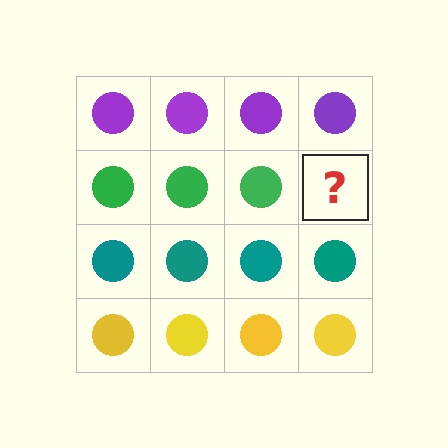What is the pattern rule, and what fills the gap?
The rule is that each row has a consistent color. The gap should be filled with a green circle.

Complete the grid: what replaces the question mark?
The question mark should be replaced with a green circle.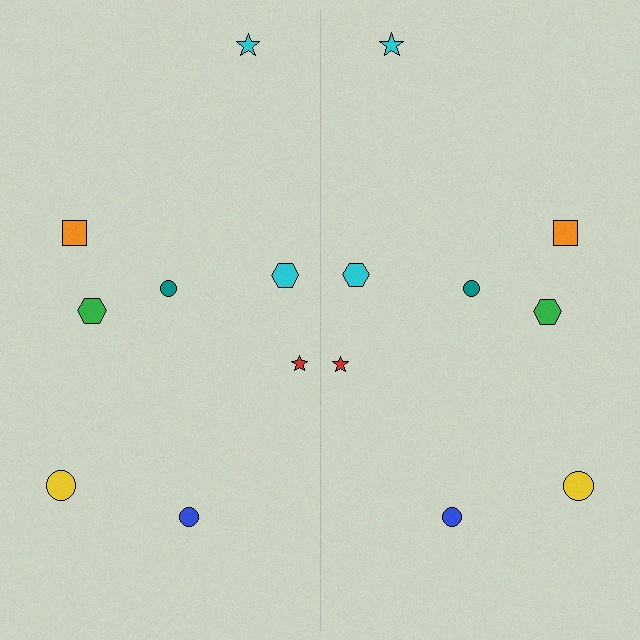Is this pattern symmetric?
Yes, this pattern has bilateral (reflection) symmetry.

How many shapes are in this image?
There are 16 shapes in this image.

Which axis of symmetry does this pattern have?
The pattern has a vertical axis of symmetry running through the center of the image.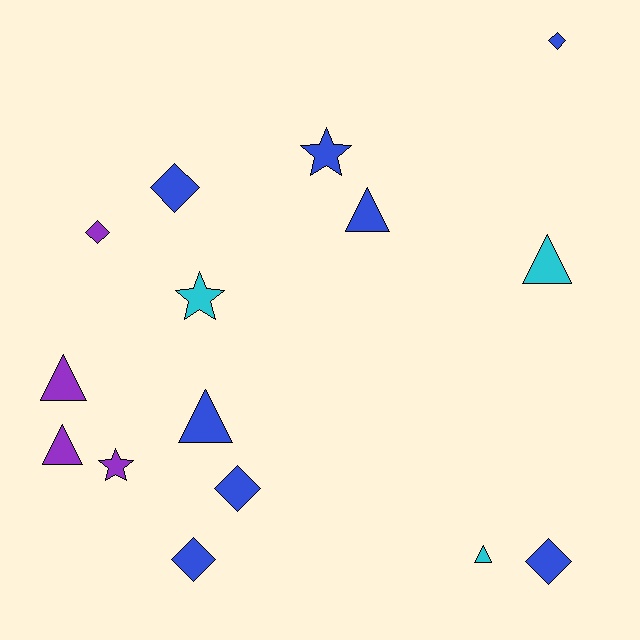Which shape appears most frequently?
Diamond, with 6 objects.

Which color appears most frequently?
Blue, with 8 objects.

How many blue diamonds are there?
There are 5 blue diamonds.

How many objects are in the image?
There are 15 objects.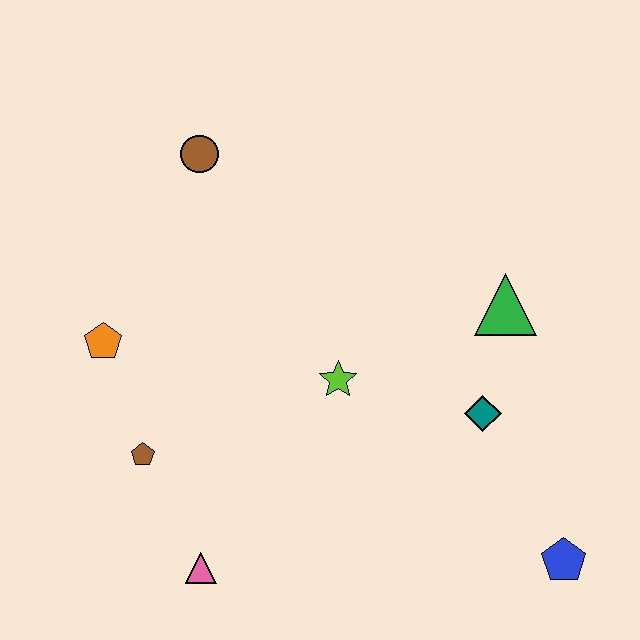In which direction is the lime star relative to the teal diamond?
The lime star is to the left of the teal diamond.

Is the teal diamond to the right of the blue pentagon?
No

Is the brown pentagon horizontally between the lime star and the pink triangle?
No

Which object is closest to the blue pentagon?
The teal diamond is closest to the blue pentagon.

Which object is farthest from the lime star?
The blue pentagon is farthest from the lime star.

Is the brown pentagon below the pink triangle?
No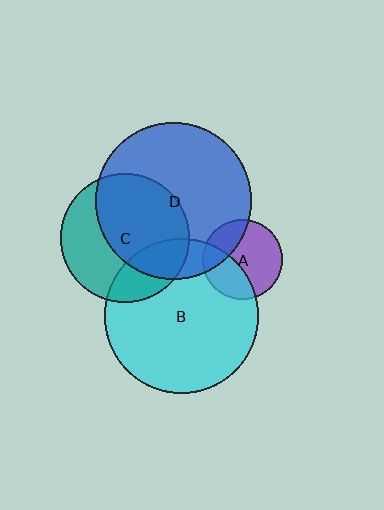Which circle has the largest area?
Circle D (blue).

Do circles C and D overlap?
Yes.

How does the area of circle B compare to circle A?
Approximately 3.8 times.